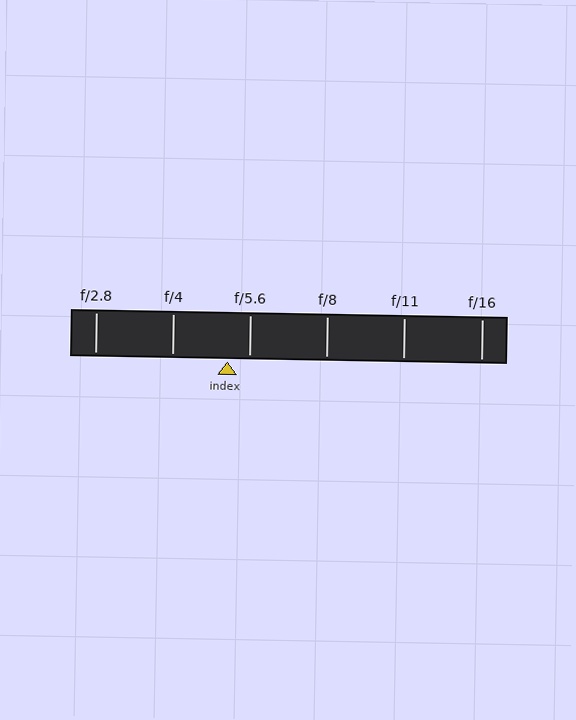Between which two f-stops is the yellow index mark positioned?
The index mark is between f/4 and f/5.6.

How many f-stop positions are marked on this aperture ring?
There are 6 f-stop positions marked.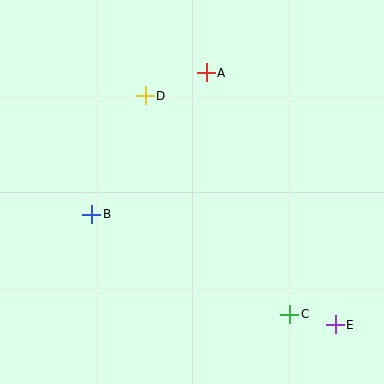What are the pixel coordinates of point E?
Point E is at (335, 325).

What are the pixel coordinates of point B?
Point B is at (92, 214).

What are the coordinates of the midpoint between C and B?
The midpoint between C and B is at (191, 264).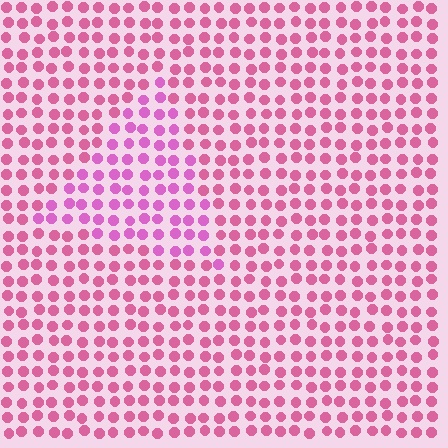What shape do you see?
I see a triangle.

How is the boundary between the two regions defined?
The boundary is defined purely by a slight shift in hue (about 23 degrees). Spacing, size, and orientation are identical on both sides.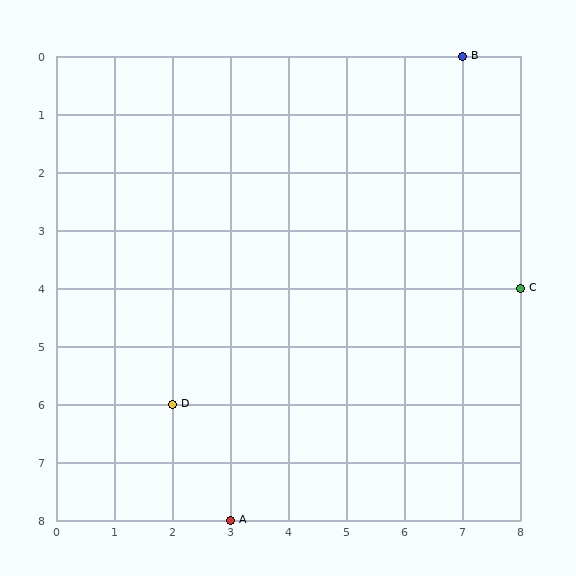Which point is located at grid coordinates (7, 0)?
Point B is at (7, 0).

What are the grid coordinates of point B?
Point B is at grid coordinates (7, 0).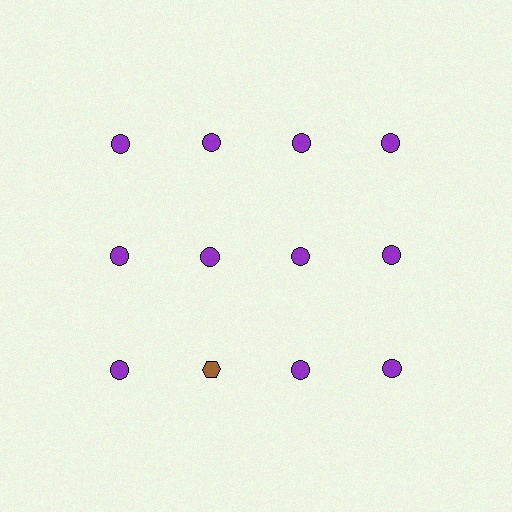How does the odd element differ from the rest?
It differs in both color (brown instead of purple) and shape (hexagon instead of circle).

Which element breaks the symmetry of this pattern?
The brown hexagon in the third row, second from left column breaks the symmetry. All other shapes are purple circles.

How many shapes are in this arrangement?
There are 12 shapes arranged in a grid pattern.